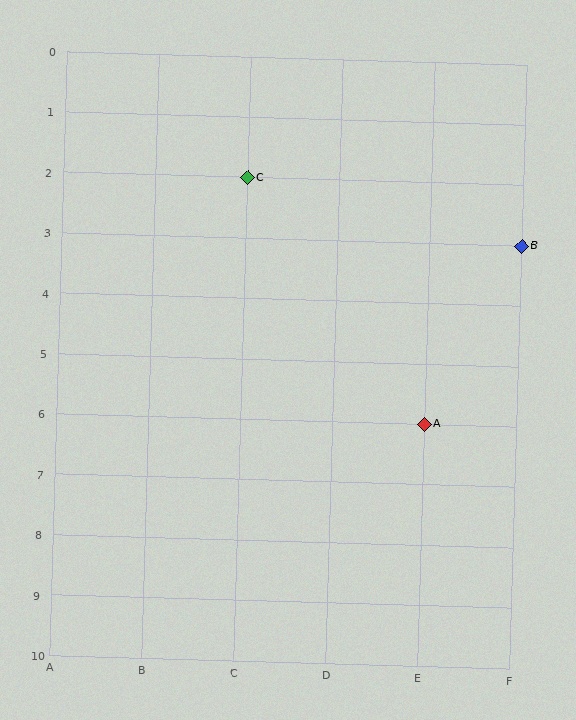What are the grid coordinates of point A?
Point A is at grid coordinates (E, 6).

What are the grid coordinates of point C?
Point C is at grid coordinates (C, 2).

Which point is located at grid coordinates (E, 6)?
Point A is at (E, 6).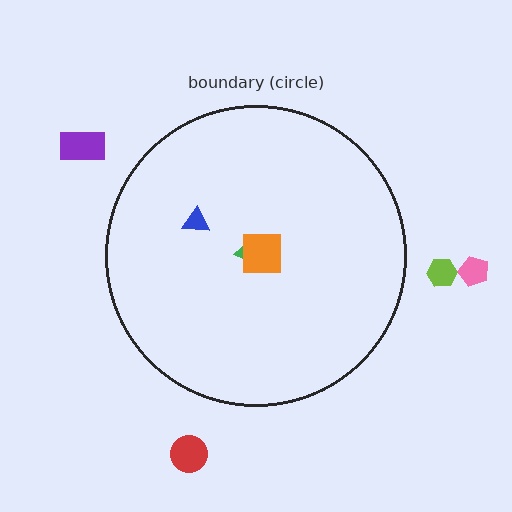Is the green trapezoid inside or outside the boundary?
Inside.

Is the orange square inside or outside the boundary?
Inside.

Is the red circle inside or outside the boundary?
Outside.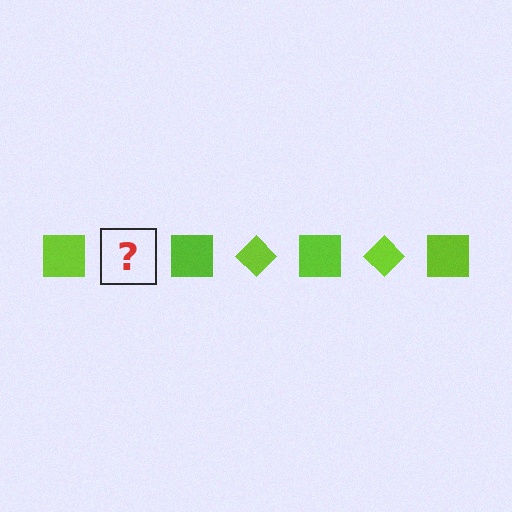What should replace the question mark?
The question mark should be replaced with a lime diamond.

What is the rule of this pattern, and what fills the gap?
The rule is that the pattern cycles through square, diamond shapes in lime. The gap should be filled with a lime diamond.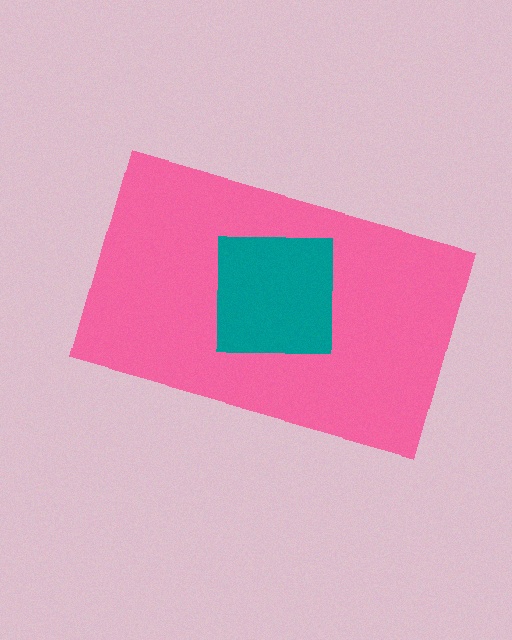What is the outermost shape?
The pink rectangle.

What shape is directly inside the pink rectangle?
The teal square.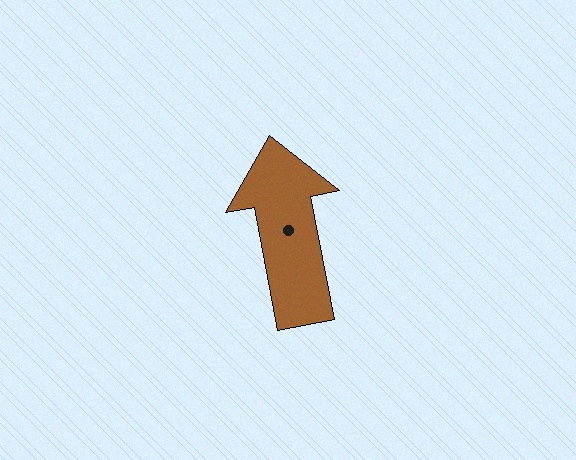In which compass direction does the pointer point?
North.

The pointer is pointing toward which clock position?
Roughly 12 o'clock.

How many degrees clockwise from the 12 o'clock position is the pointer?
Approximately 349 degrees.